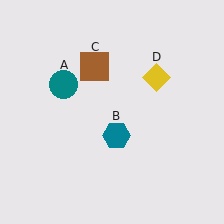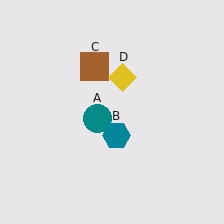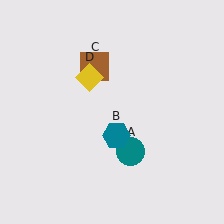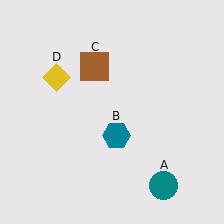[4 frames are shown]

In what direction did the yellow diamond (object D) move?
The yellow diamond (object D) moved left.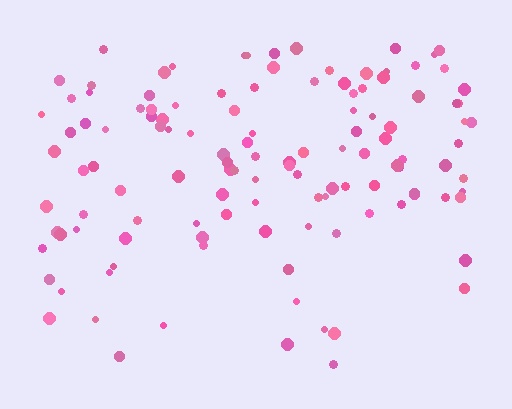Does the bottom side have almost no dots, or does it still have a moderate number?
Still a moderate number, just noticeably fewer than the top.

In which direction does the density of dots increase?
From bottom to top, with the top side densest.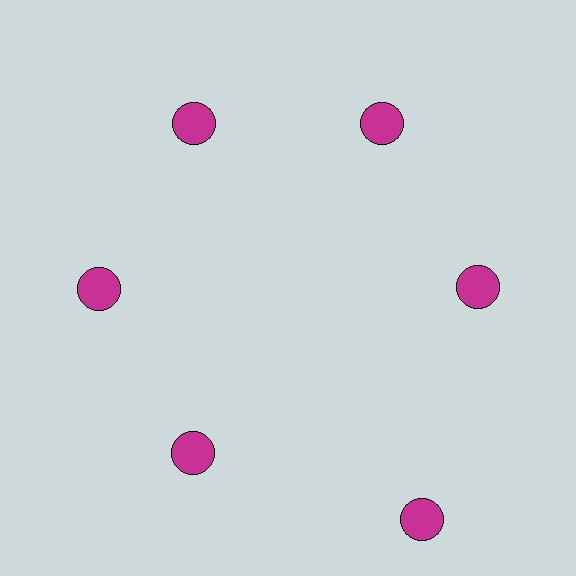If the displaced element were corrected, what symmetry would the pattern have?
It would have 6-fold rotational symmetry — the pattern would map onto itself every 60 degrees.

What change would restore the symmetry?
The symmetry would be restored by moving it inward, back onto the ring so that all 6 circles sit at equal angles and equal distance from the center.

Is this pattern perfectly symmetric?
No. The 6 magenta circles are arranged in a ring, but one element near the 5 o'clock position is pushed outward from the center, breaking the 6-fold rotational symmetry.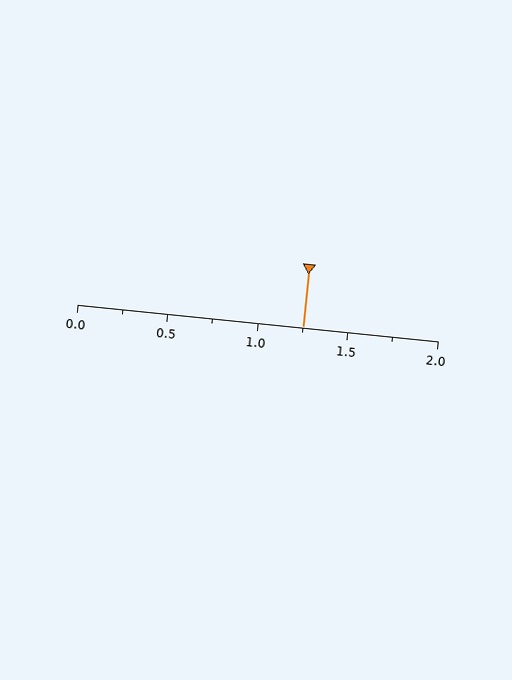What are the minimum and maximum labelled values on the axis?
The axis runs from 0.0 to 2.0.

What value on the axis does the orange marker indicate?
The marker indicates approximately 1.25.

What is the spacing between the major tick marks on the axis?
The major ticks are spaced 0.5 apart.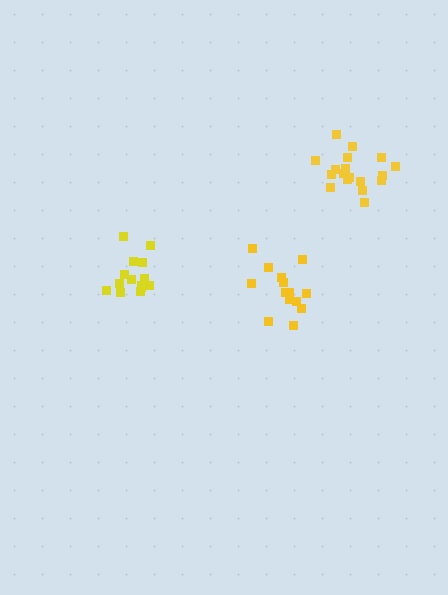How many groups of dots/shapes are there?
There are 3 groups.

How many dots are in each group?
Group 1: 14 dots, Group 2: 18 dots, Group 3: 14 dots (46 total).